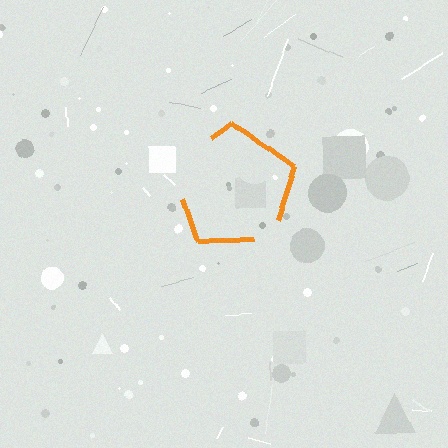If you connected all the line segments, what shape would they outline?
They would outline a pentagon.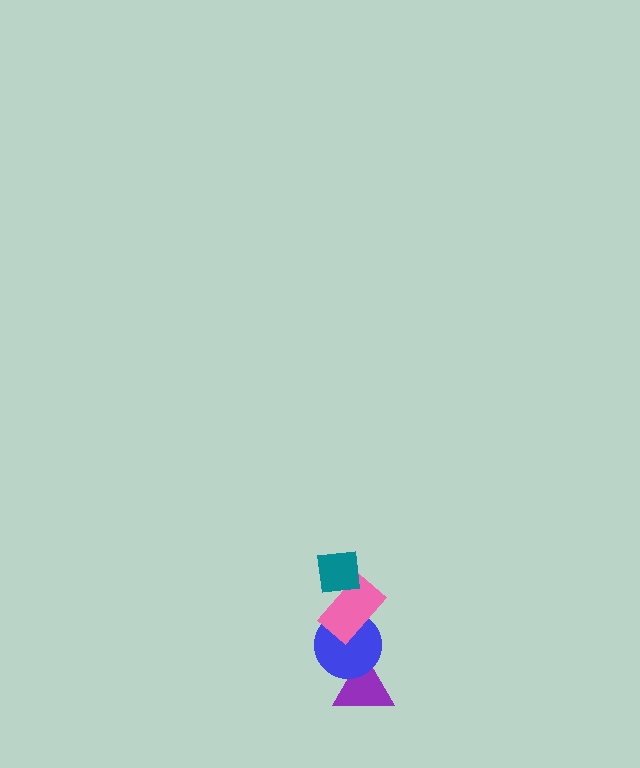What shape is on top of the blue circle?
The pink rectangle is on top of the blue circle.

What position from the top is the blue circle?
The blue circle is 3rd from the top.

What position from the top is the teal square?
The teal square is 1st from the top.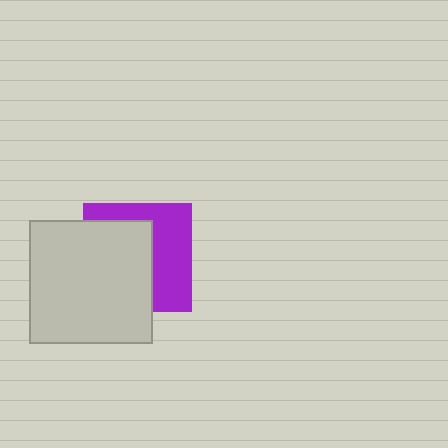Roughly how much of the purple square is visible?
A small part of it is visible (roughly 45%).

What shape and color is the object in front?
The object in front is a light gray square.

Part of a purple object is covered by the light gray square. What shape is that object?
It is a square.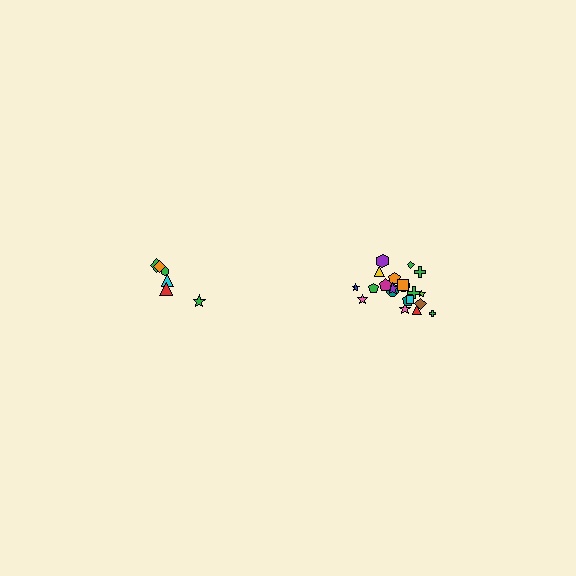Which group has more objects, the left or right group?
The right group.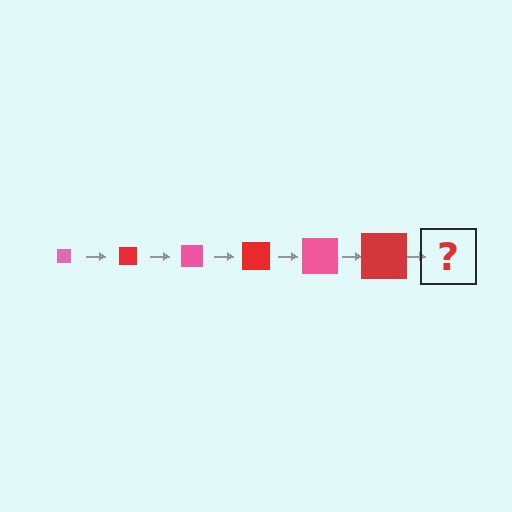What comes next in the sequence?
The next element should be a pink square, larger than the previous one.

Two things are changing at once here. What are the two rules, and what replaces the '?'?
The two rules are that the square grows larger each step and the color cycles through pink and red. The '?' should be a pink square, larger than the previous one.